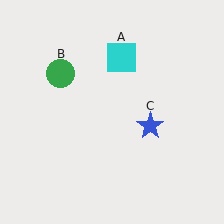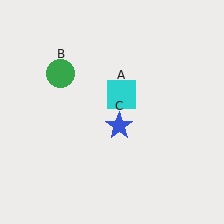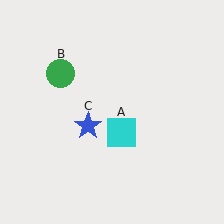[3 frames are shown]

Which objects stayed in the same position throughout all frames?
Green circle (object B) remained stationary.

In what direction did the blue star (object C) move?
The blue star (object C) moved left.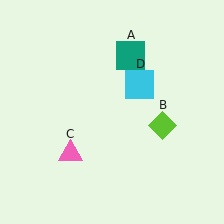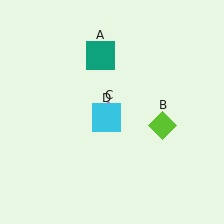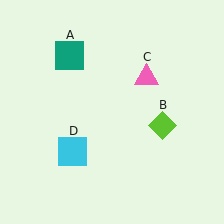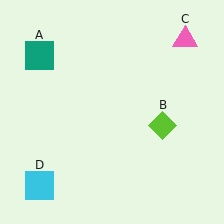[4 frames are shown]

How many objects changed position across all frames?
3 objects changed position: teal square (object A), pink triangle (object C), cyan square (object D).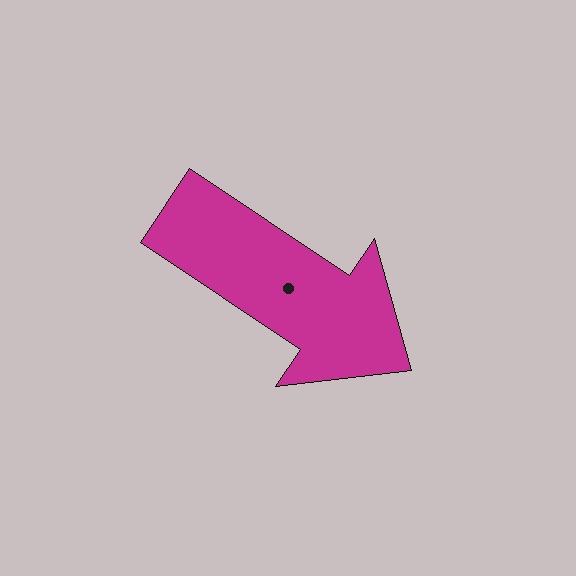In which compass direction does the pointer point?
Southeast.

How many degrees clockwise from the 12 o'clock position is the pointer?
Approximately 124 degrees.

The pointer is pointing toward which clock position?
Roughly 4 o'clock.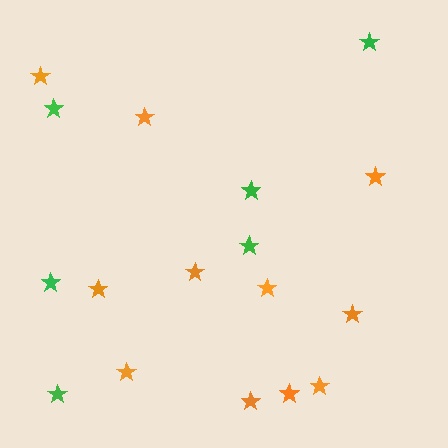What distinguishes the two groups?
There are 2 groups: one group of orange stars (11) and one group of green stars (6).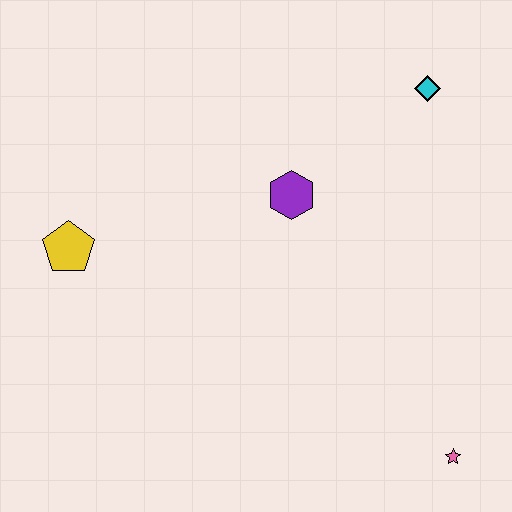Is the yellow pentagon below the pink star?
No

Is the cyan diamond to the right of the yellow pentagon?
Yes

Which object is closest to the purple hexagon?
The cyan diamond is closest to the purple hexagon.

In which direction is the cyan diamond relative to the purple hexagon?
The cyan diamond is to the right of the purple hexagon.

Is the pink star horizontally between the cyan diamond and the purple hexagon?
No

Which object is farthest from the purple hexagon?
The pink star is farthest from the purple hexagon.